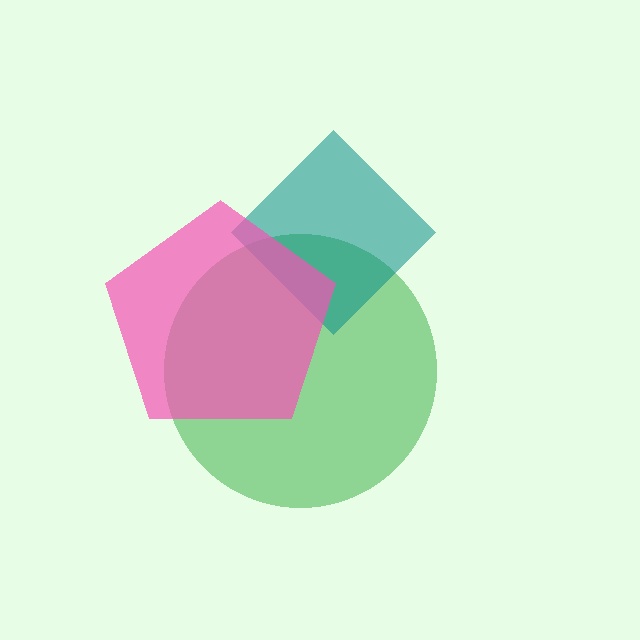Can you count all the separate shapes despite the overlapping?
Yes, there are 3 separate shapes.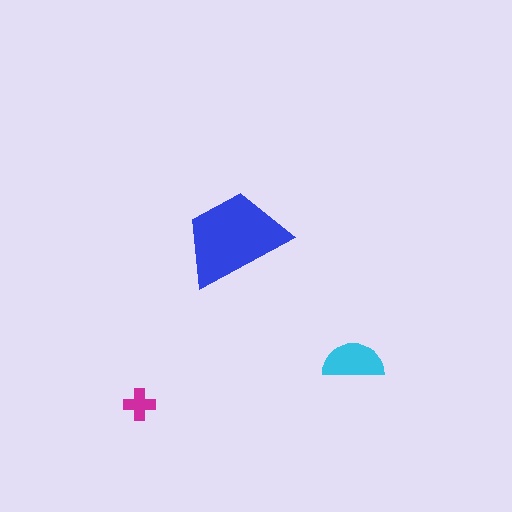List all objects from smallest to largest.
The magenta cross, the cyan semicircle, the blue trapezoid.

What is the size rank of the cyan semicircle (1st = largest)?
2nd.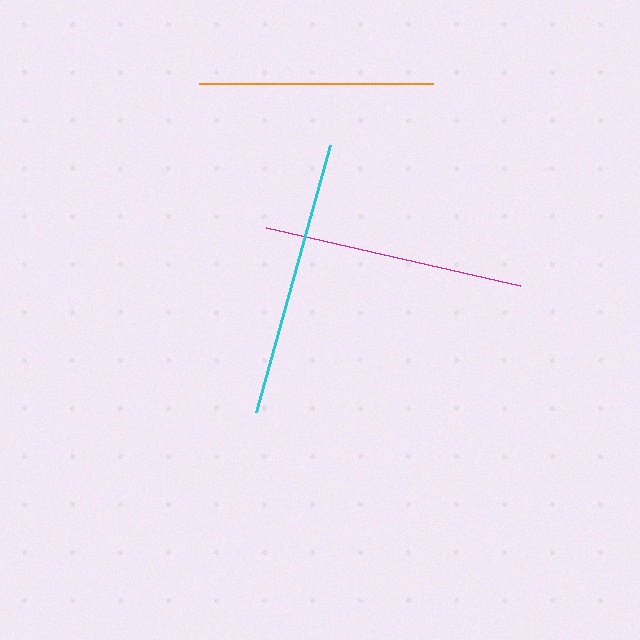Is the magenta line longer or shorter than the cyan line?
The cyan line is longer than the magenta line.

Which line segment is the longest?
The cyan line is the longest at approximately 277 pixels.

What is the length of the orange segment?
The orange segment is approximately 234 pixels long.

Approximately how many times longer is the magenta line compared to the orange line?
The magenta line is approximately 1.1 times the length of the orange line.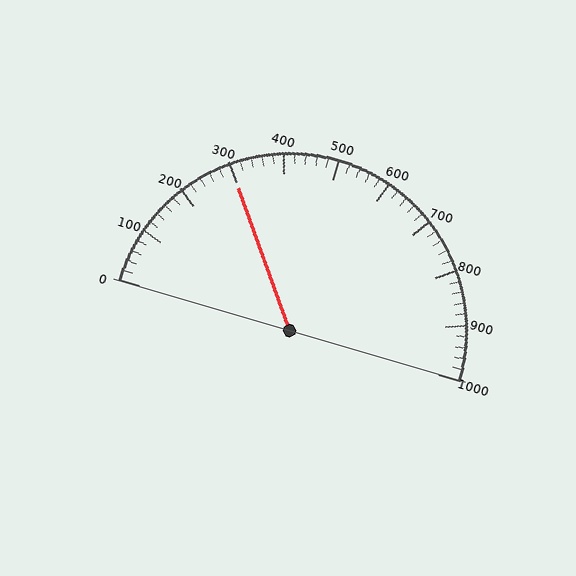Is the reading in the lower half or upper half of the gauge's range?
The reading is in the lower half of the range (0 to 1000).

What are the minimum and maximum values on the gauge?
The gauge ranges from 0 to 1000.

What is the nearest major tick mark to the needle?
The nearest major tick mark is 300.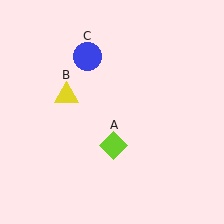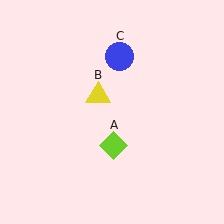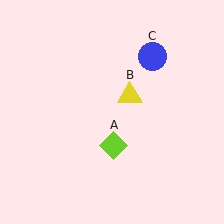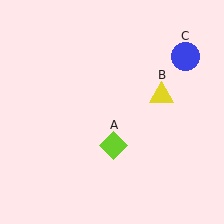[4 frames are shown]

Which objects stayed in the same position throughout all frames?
Lime diamond (object A) remained stationary.